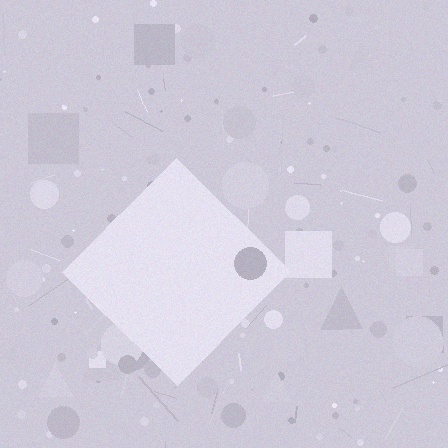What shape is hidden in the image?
A diamond is hidden in the image.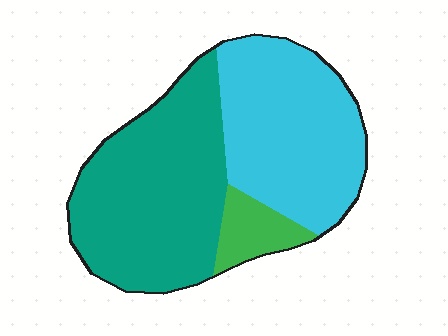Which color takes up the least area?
Green, at roughly 10%.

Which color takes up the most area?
Teal, at roughly 50%.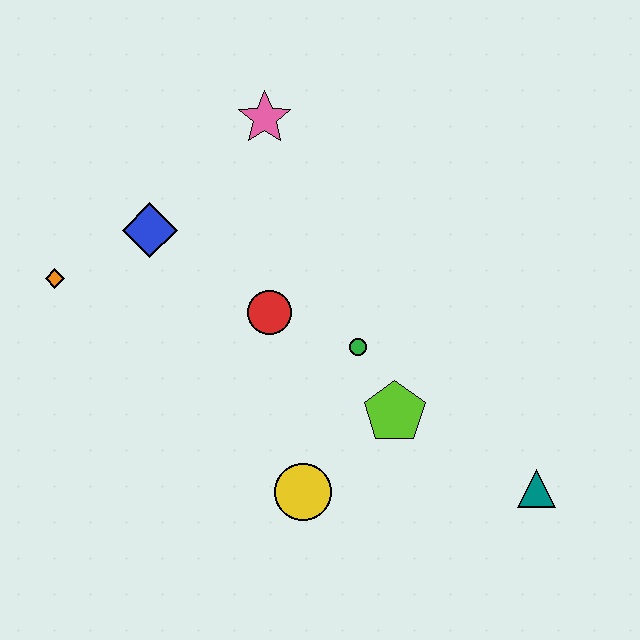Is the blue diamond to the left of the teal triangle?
Yes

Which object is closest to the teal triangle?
The lime pentagon is closest to the teal triangle.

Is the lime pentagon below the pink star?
Yes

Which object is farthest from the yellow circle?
The pink star is farthest from the yellow circle.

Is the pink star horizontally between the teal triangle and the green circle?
No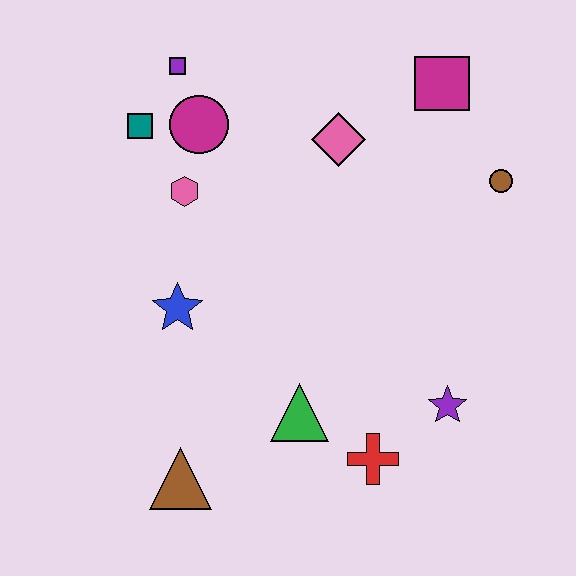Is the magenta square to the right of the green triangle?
Yes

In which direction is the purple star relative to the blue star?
The purple star is to the right of the blue star.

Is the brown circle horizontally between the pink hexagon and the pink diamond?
No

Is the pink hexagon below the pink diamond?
Yes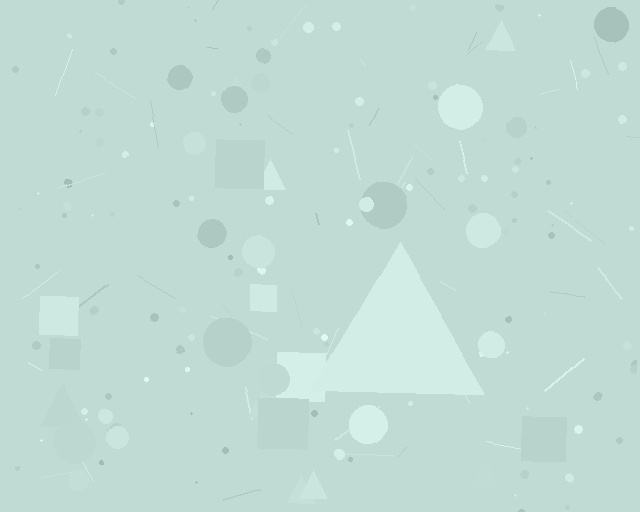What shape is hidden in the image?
A triangle is hidden in the image.